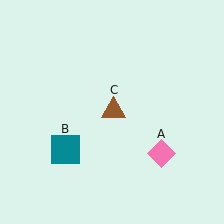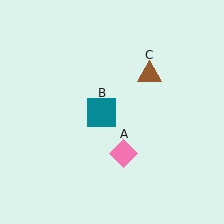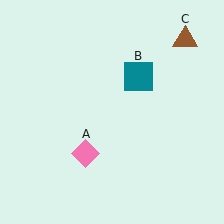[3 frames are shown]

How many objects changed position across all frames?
3 objects changed position: pink diamond (object A), teal square (object B), brown triangle (object C).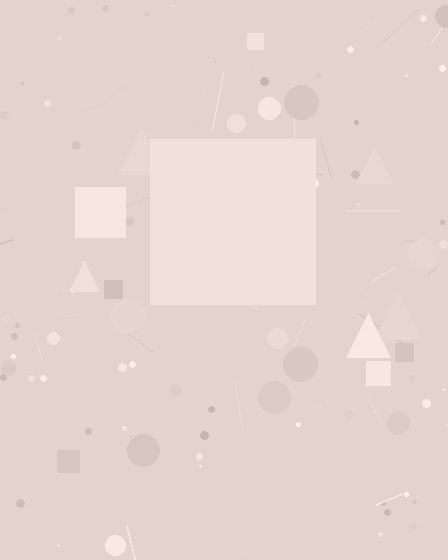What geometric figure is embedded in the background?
A square is embedded in the background.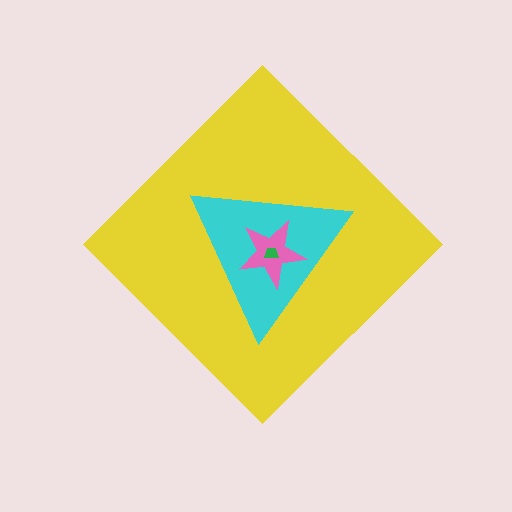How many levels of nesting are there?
4.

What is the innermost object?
The green trapezoid.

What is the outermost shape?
The yellow diamond.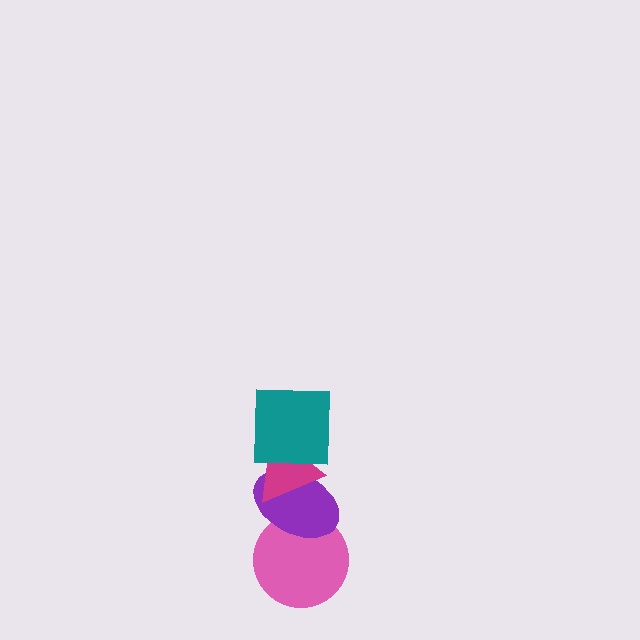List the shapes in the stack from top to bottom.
From top to bottom: the teal square, the magenta triangle, the purple ellipse, the pink circle.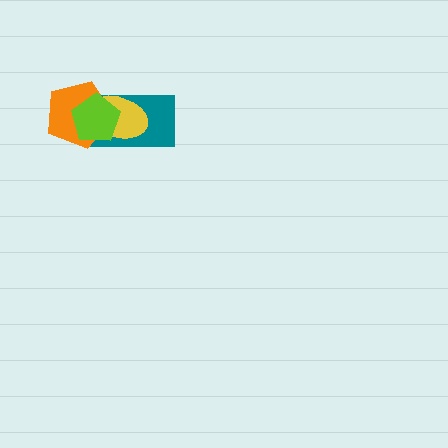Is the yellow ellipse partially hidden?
Yes, it is partially covered by another shape.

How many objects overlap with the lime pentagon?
3 objects overlap with the lime pentagon.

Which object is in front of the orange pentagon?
The lime pentagon is in front of the orange pentagon.